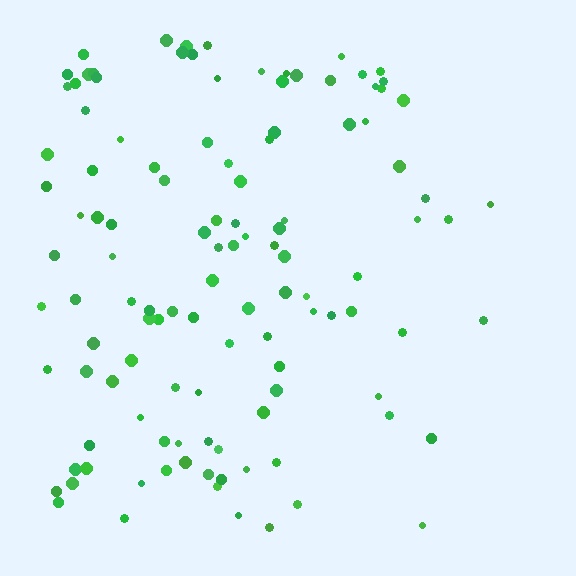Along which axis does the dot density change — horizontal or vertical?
Horizontal.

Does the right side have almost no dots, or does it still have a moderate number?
Still a moderate number, just noticeably fewer than the left.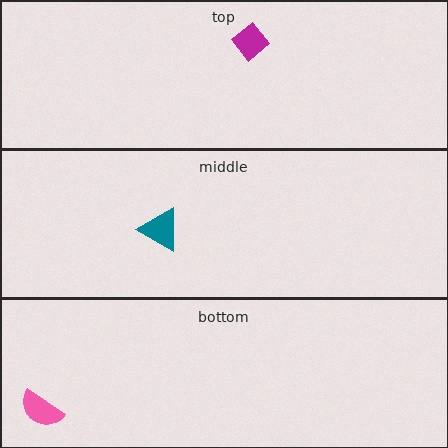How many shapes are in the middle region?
1.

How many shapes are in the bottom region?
1.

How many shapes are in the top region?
1.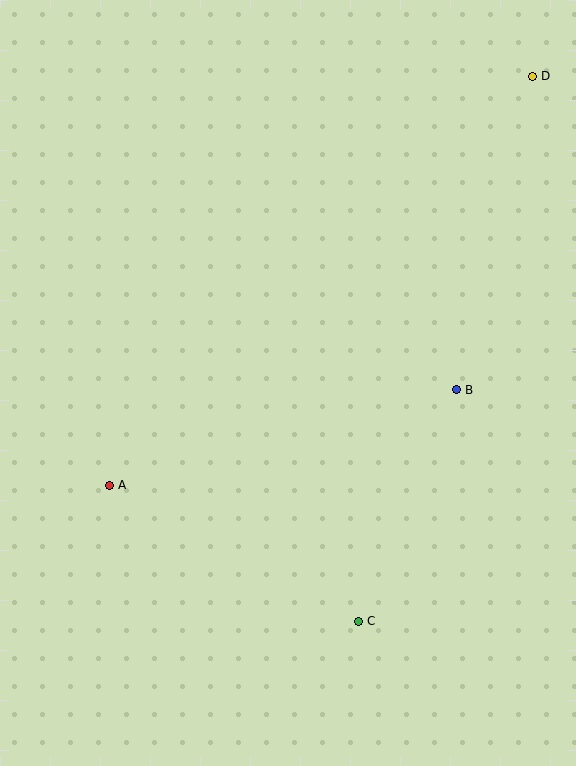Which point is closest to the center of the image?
Point B at (457, 390) is closest to the center.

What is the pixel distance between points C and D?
The distance between C and D is 572 pixels.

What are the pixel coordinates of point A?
Point A is at (110, 485).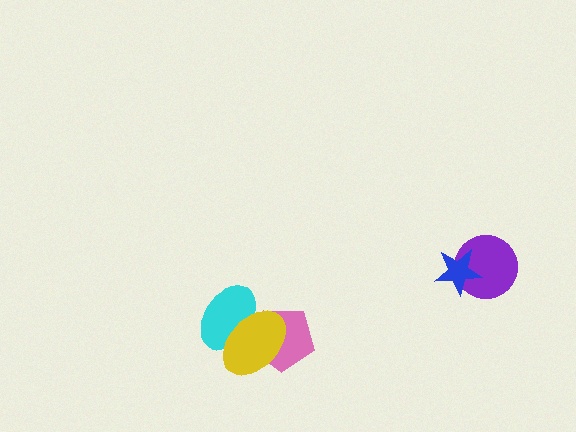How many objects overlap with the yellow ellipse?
2 objects overlap with the yellow ellipse.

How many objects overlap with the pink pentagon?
2 objects overlap with the pink pentagon.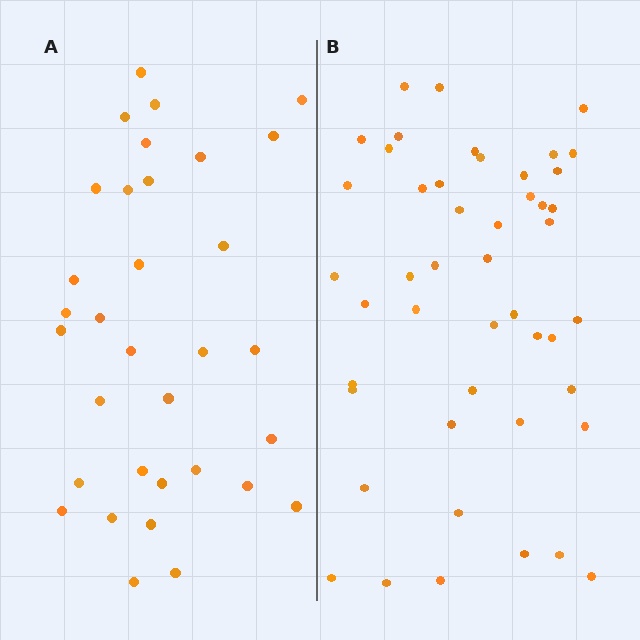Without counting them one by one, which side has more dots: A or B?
Region B (the right region) has more dots.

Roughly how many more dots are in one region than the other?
Region B has approximately 15 more dots than region A.